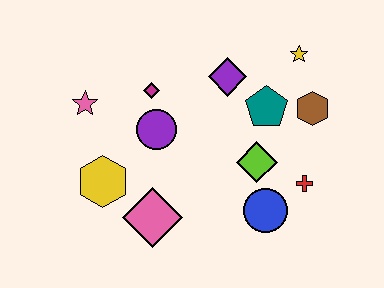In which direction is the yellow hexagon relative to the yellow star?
The yellow hexagon is to the left of the yellow star.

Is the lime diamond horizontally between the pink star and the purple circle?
No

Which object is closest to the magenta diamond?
The purple circle is closest to the magenta diamond.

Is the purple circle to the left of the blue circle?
Yes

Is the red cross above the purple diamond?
No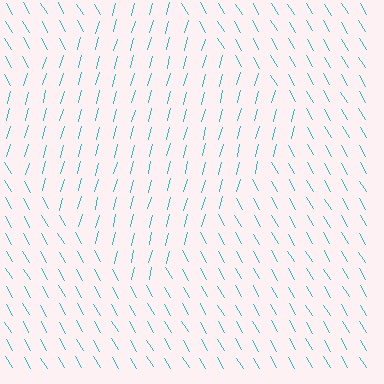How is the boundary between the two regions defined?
The boundary is defined purely by a change in line orientation (approximately 45 degrees difference). All lines are the same color and thickness.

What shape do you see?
I see a diamond.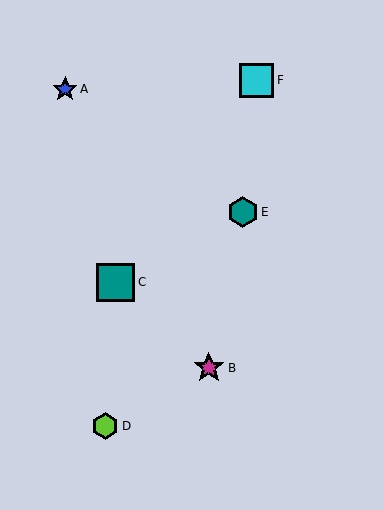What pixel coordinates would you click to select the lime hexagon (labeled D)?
Click at (105, 426) to select the lime hexagon D.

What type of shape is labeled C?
Shape C is a teal square.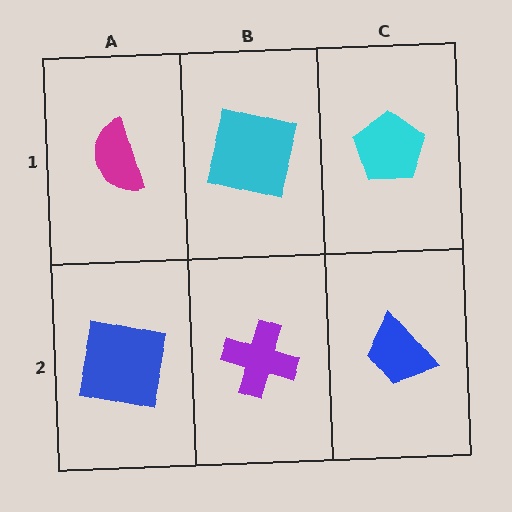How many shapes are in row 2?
3 shapes.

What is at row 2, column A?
A blue square.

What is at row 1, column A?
A magenta semicircle.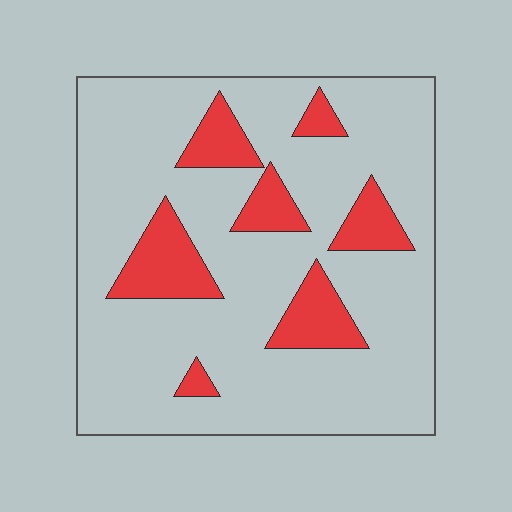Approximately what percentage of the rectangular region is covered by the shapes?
Approximately 20%.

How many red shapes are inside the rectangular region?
7.